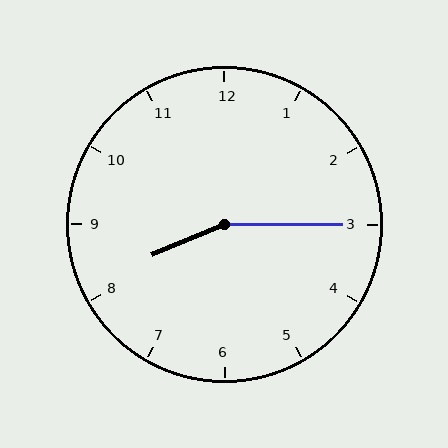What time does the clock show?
8:15.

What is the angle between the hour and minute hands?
Approximately 158 degrees.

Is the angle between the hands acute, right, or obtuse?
It is obtuse.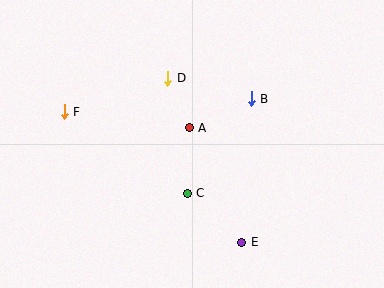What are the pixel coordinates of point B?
Point B is at (251, 99).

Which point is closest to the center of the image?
Point A at (189, 128) is closest to the center.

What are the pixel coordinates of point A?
Point A is at (189, 128).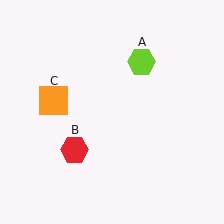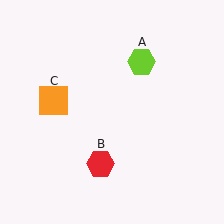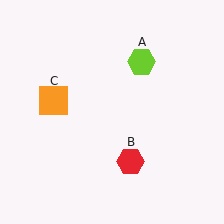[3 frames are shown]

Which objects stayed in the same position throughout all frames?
Lime hexagon (object A) and orange square (object C) remained stationary.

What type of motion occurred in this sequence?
The red hexagon (object B) rotated counterclockwise around the center of the scene.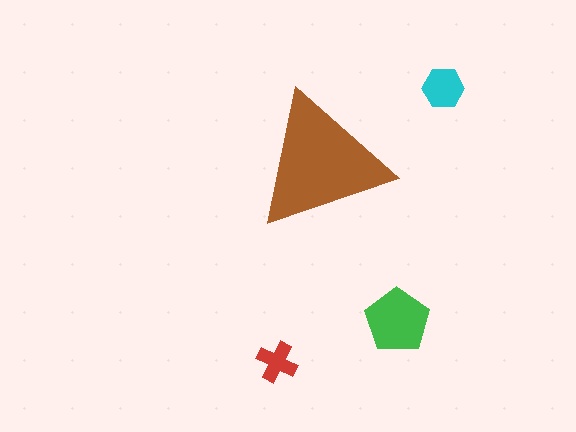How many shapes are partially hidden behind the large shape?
0 shapes are partially hidden.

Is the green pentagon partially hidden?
No, the green pentagon is fully visible.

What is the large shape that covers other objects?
A brown triangle.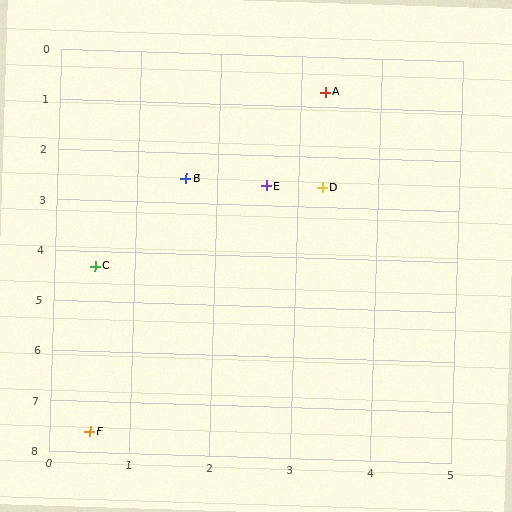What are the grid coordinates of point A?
Point A is at approximately (3.3, 0.7).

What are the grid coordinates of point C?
Point C is at approximately (0.5, 4.3).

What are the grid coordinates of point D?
Point D is at approximately (3.3, 2.6).